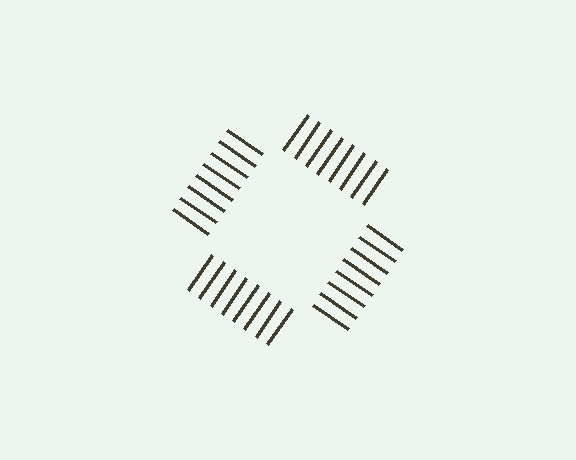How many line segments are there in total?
32 — 8 along each of the 4 edges.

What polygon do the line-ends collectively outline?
An illusory square — the line segments terminate on its edges but no continuous stroke is drawn.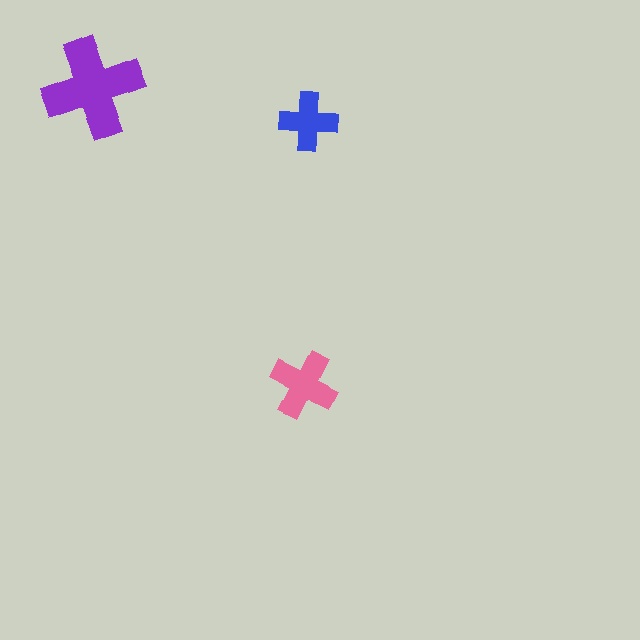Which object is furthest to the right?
The pink cross is rightmost.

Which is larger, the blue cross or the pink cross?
The pink one.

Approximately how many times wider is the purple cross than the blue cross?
About 1.5 times wider.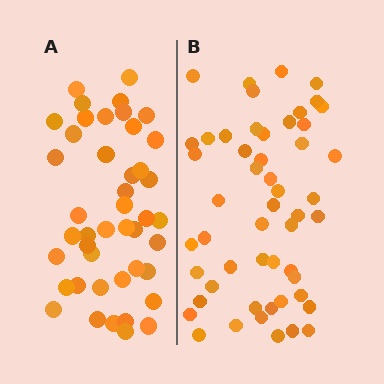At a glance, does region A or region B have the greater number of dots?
Region B (the right region) has more dots.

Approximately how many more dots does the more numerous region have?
Region B has roughly 8 or so more dots than region A.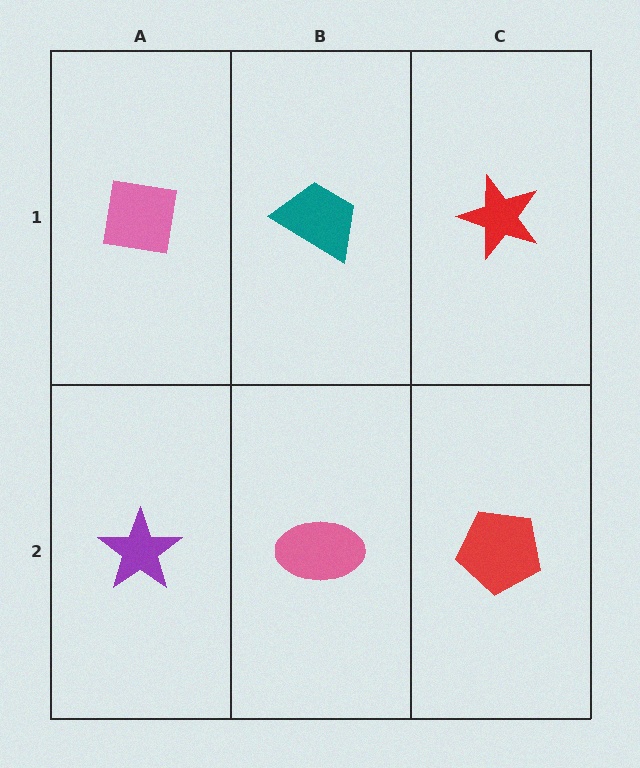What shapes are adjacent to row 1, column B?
A pink ellipse (row 2, column B), a pink square (row 1, column A), a red star (row 1, column C).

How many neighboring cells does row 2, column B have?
3.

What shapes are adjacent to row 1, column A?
A purple star (row 2, column A), a teal trapezoid (row 1, column B).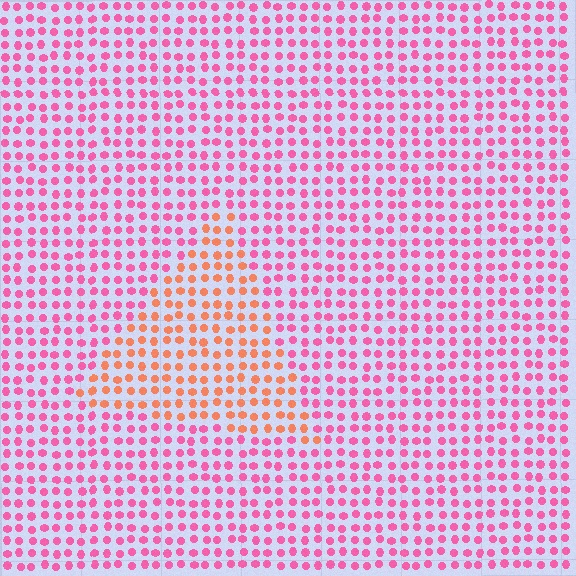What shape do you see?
I see a triangle.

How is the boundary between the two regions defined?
The boundary is defined purely by a slight shift in hue (about 45 degrees). Spacing, size, and orientation are identical on both sides.